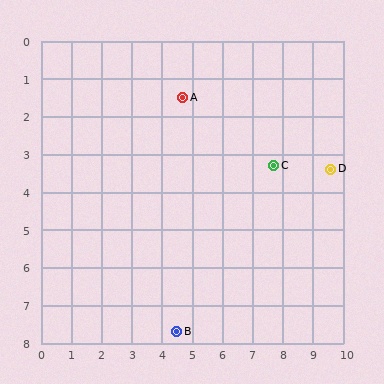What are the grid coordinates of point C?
Point C is at approximately (7.7, 3.3).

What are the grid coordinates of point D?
Point D is at approximately (9.6, 3.4).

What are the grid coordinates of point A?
Point A is at approximately (4.7, 1.5).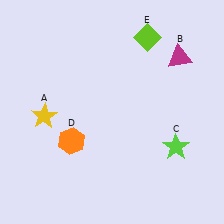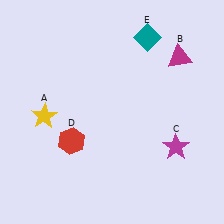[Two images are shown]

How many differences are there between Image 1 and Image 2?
There are 3 differences between the two images.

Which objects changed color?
C changed from lime to magenta. D changed from orange to red. E changed from lime to teal.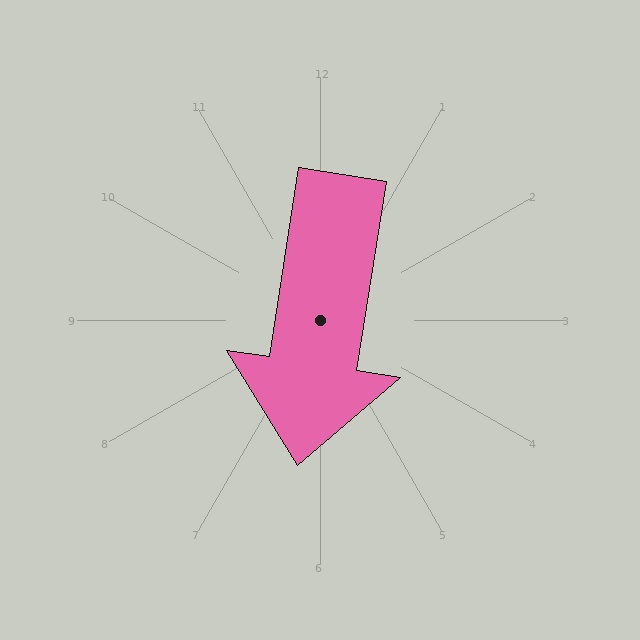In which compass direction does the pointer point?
South.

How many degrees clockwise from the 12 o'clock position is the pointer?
Approximately 189 degrees.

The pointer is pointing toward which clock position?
Roughly 6 o'clock.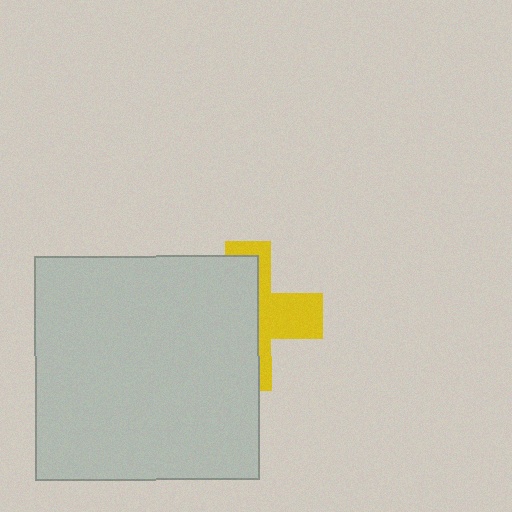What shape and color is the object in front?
The object in front is a light gray square.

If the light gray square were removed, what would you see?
You would see the complete yellow cross.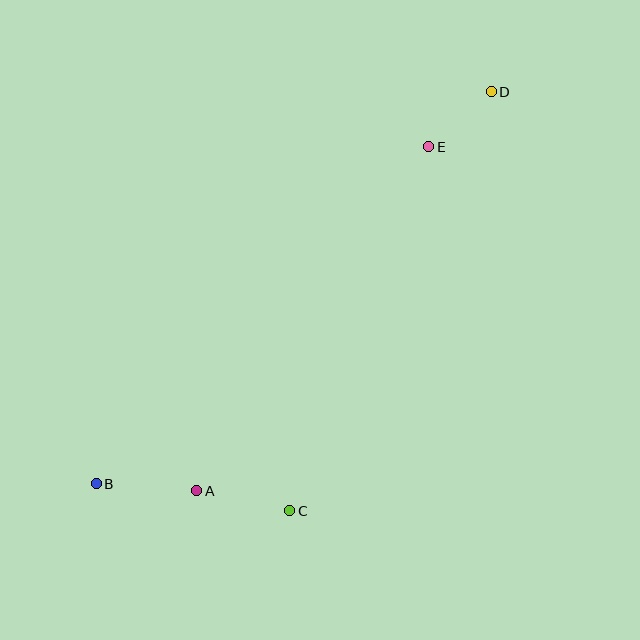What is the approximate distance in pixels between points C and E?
The distance between C and E is approximately 389 pixels.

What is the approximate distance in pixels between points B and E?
The distance between B and E is approximately 473 pixels.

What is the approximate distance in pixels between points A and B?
The distance between A and B is approximately 101 pixels.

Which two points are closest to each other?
Points D and E are closest to each other.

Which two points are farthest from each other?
Points B and D are farthest from each other.